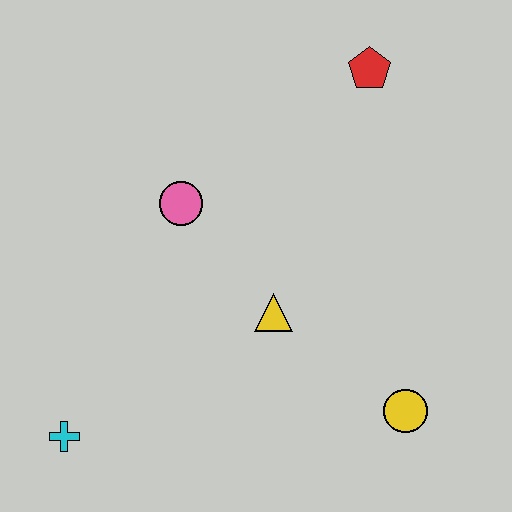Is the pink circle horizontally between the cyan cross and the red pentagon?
Yes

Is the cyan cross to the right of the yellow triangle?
No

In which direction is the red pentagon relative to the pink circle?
The red pentagon is to the right of the pink circle.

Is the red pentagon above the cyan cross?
Yes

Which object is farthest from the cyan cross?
The red pentagon is farthest from the cyan cross.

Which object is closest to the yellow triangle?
The pink circle is closest to the yellow triangle.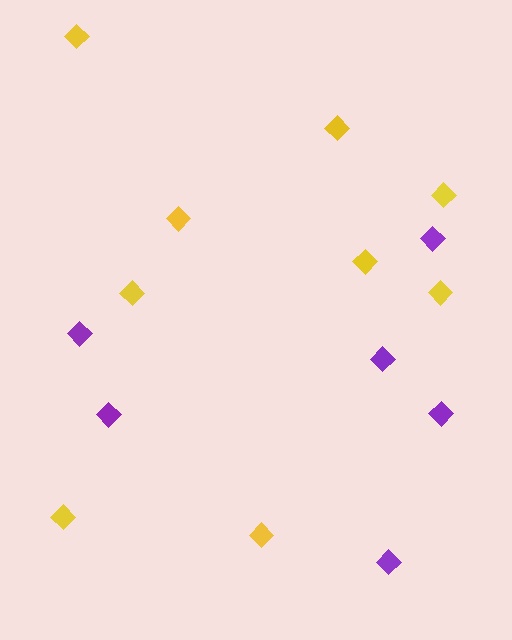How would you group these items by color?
There are 2 groups: one group of yellow diamonds (9) and one group of purple diamonds (6).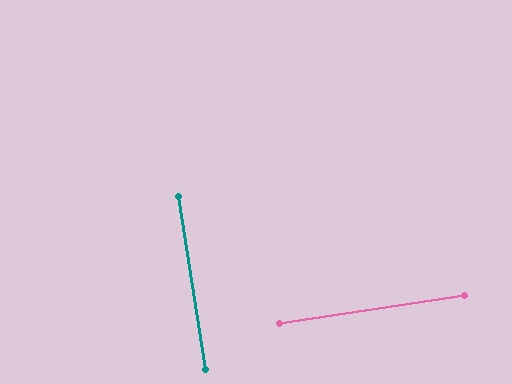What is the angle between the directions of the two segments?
Approximately 90 degrees.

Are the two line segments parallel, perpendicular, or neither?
Perpendicular — they meet at approximately 90°.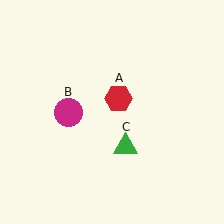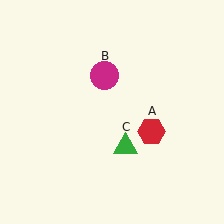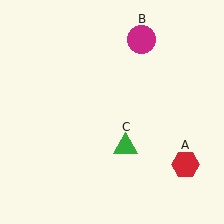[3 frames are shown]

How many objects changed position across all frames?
2 objects changed position: red hexagon (object A), magenta circle (object B).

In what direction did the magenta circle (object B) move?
The magenta circle (object B) moved up and to the right.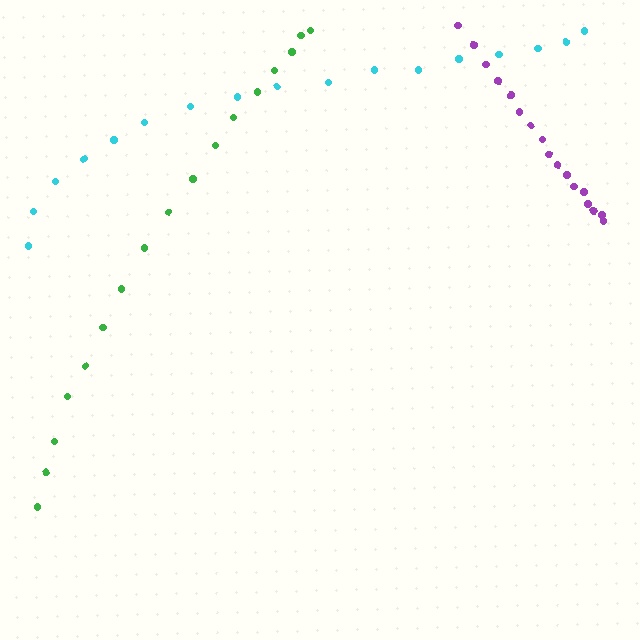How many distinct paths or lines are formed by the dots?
There are 3 distinct paths.